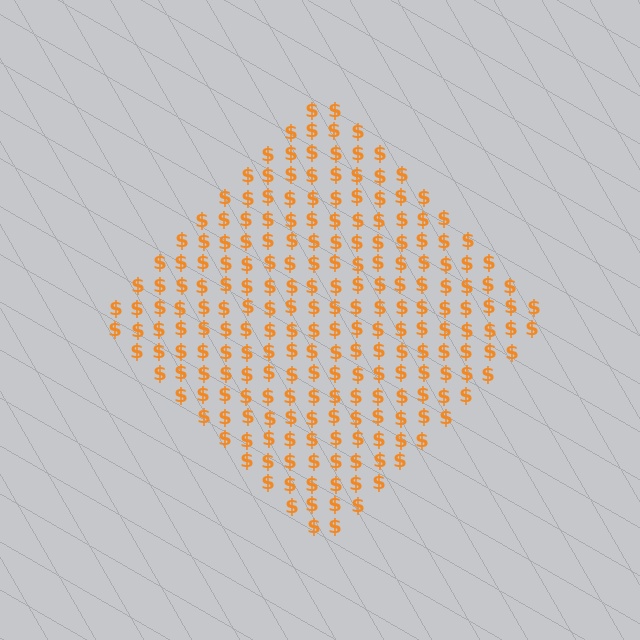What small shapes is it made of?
It is made of small dollar signs.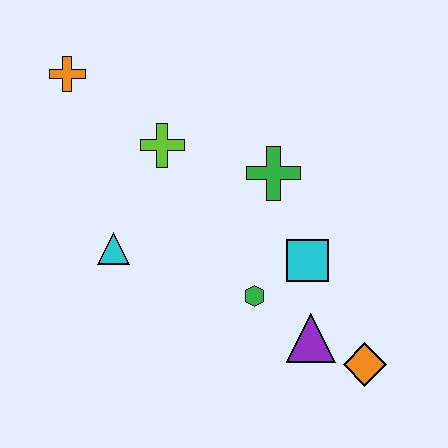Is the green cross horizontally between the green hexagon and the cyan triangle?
No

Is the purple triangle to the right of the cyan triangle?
Yes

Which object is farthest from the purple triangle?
The orange cross is farthest from the purple triangle.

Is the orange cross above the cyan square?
Yes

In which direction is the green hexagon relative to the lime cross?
The green hexagon is below the lime cross.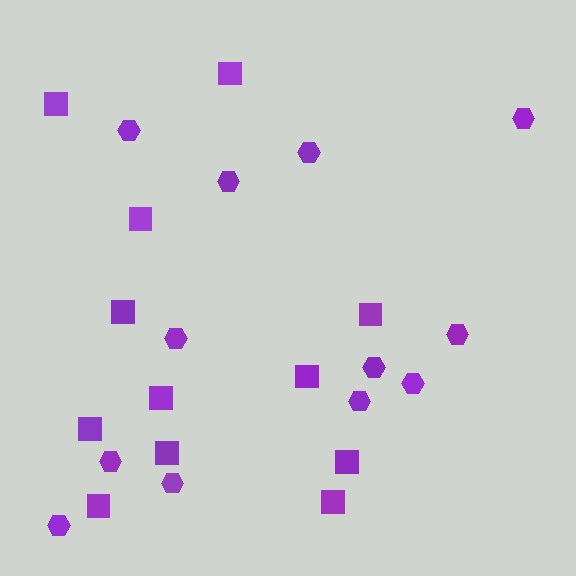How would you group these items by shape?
There are 2 groups: one group of squares (12) and one group of hexagons (12).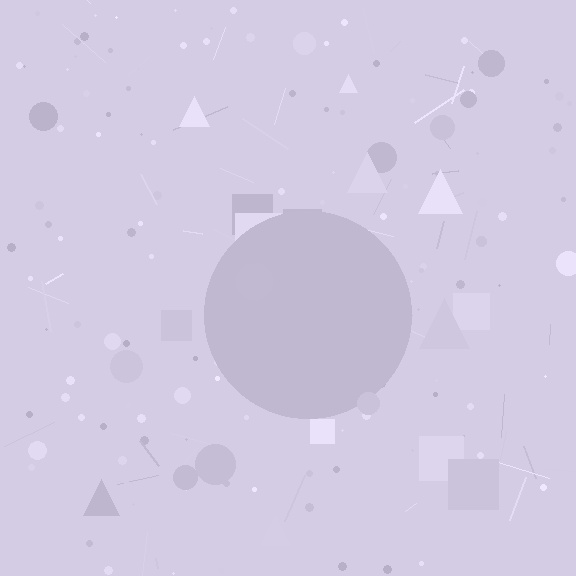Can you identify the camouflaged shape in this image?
The camouflaged shape is a circle.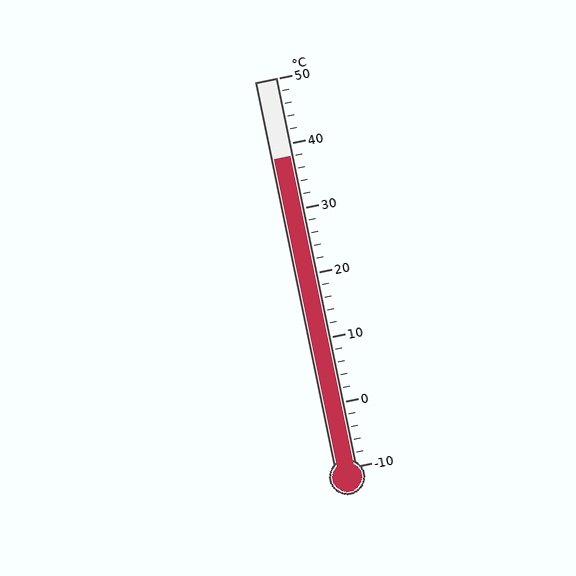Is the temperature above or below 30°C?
The temperature is above 30°C.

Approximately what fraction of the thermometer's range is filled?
The thermometer is filled to approximately 80% of its range.